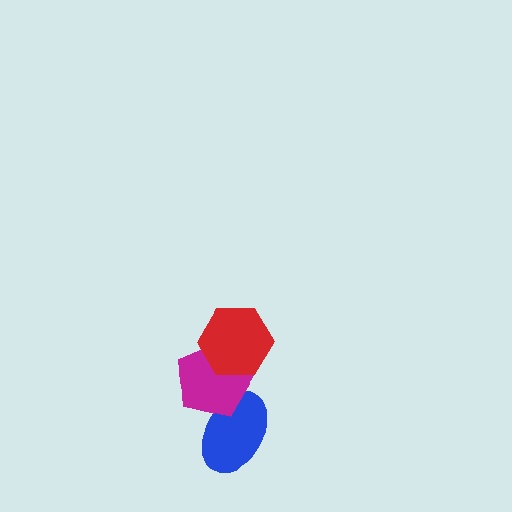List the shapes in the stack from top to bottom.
From top to bottom: the red hexagon, the magenta pentagon, the blue ellipse.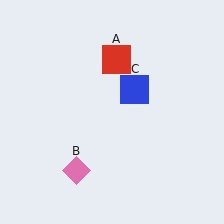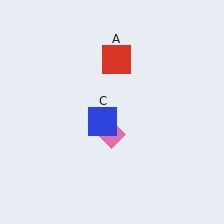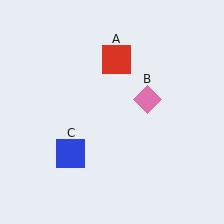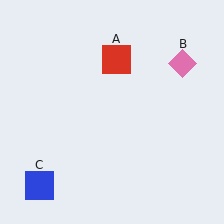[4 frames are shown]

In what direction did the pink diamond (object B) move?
The pink diamond (object B) moved up and to the right.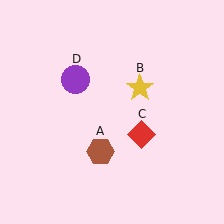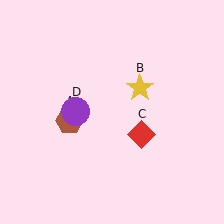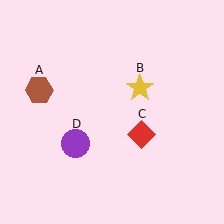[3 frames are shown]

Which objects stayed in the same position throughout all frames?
Yellow star (object B) and red diamond (object C) remained stationary.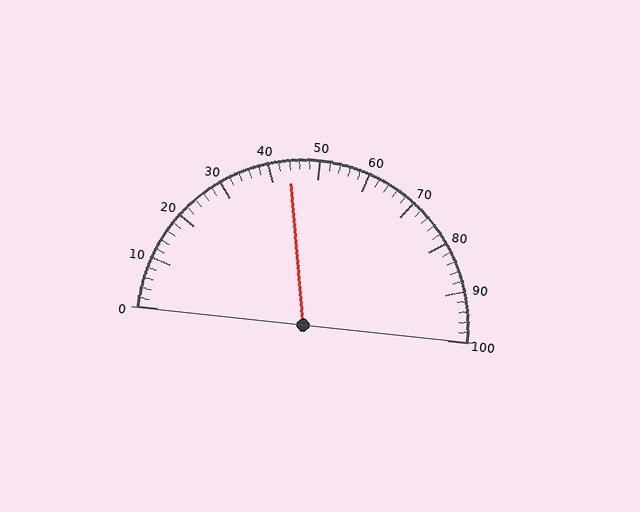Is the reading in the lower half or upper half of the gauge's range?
The reading is in the lower half of the range (0 to 100).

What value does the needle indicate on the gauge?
The needle indicates approximately 44.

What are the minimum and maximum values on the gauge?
The gauge ranges from 0 to 100.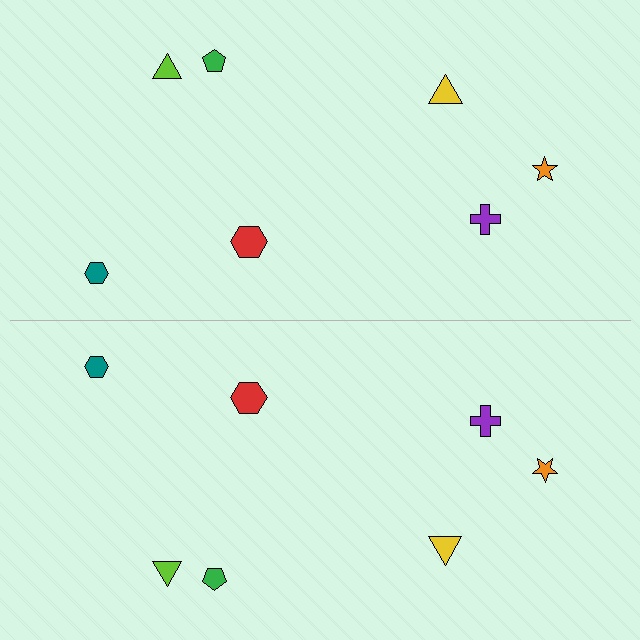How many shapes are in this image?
There are 14 shapes in this image.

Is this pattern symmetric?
Yes, this pattern has bilateral (reflection) symmetry.